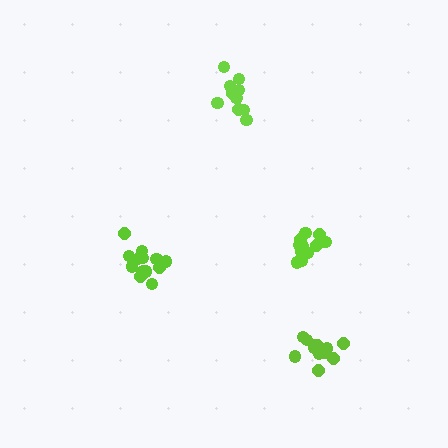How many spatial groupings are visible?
There are 4 spatial groupings.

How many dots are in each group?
Group 1: 14 dots, Group 2: 12 dots, Group 3: 10 dots, Group 4: 12 dots (48 total).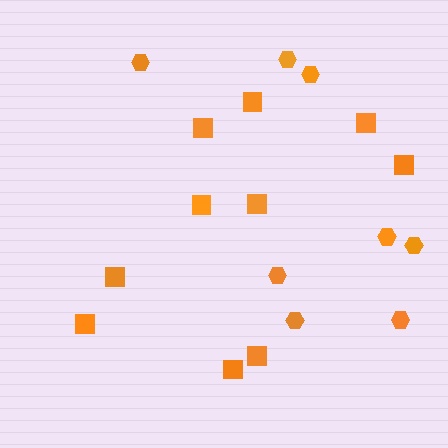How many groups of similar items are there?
There are 2 groups: one group of squares (10) and one group of hexagons (8).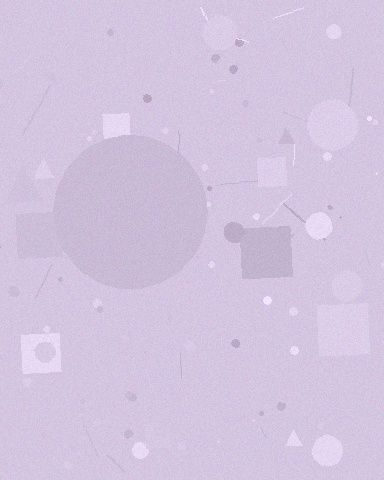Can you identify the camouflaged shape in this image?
The camouflaged shape is a circle.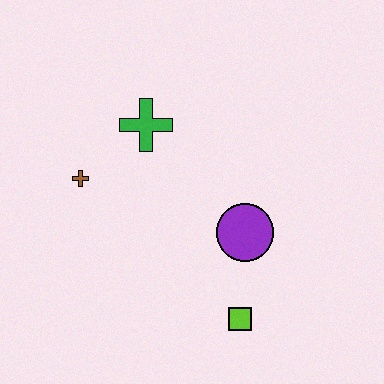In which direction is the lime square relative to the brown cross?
The lime square is to the right of the brown cross.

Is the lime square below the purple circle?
Yes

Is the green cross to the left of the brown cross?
No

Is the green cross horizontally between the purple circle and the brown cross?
Yes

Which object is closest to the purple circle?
The lime square is closest to the purple circle.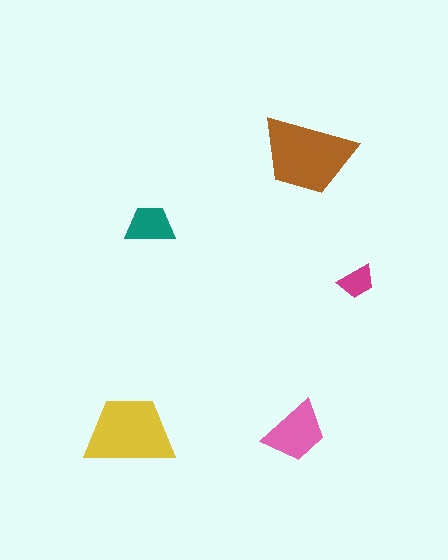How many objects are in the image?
There are 5 objects in the image.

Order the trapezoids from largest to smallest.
the brown one, the yellow one, the pink one, the teal one, the magenta one.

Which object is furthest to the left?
The yellow trapezoid is leftmost.